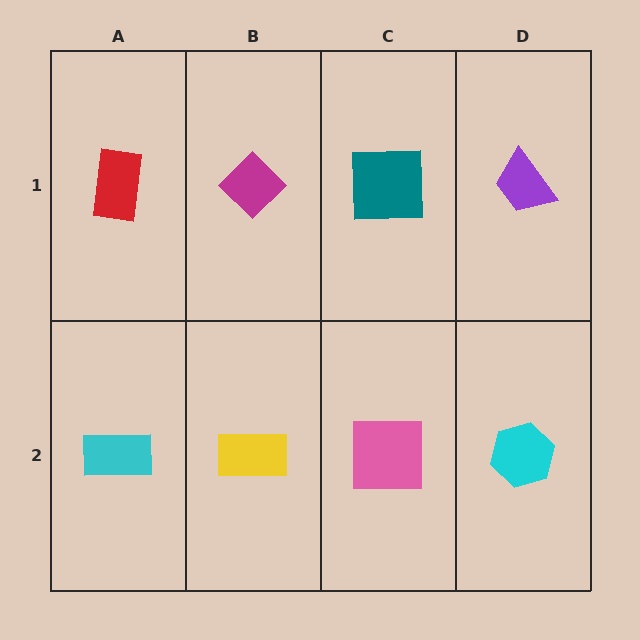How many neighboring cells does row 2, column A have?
2.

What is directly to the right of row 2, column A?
A yellow rectangle.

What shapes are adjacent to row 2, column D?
A purple trapezoid (row 1, column D), a pink square (row 2, column C).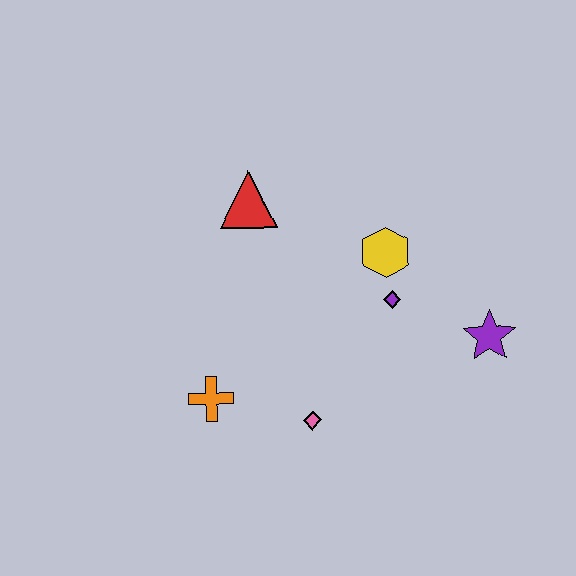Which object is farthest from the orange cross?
The purple star is farthest from the orange cross.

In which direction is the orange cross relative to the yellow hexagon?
The orange cross is to the left of the yellow hexagon.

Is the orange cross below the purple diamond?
Yes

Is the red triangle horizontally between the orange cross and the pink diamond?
Yes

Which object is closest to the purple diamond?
The yellow hexagon is closest to the purple diamond.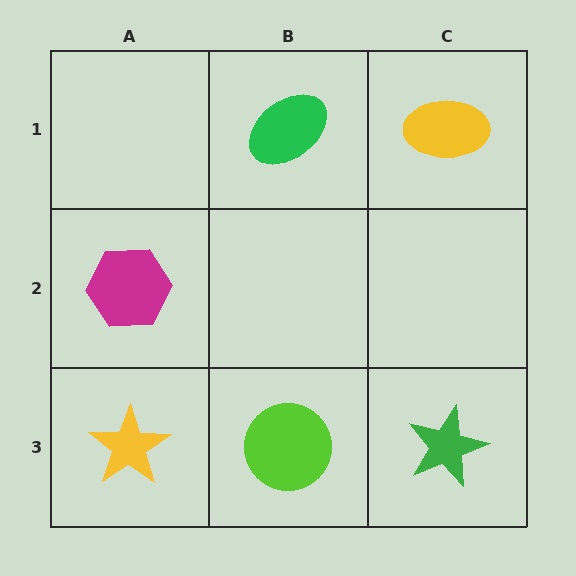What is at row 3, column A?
A yellow star.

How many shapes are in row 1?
2 shapes.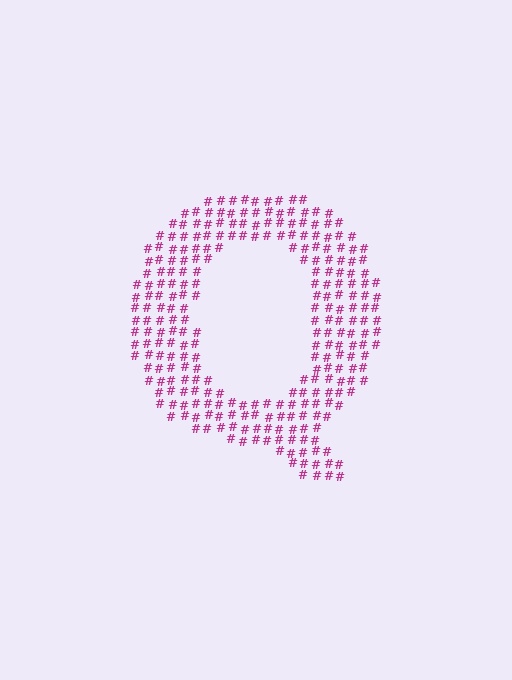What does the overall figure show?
The overall figure shows the letter Q.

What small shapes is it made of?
It is made of small hash symbols.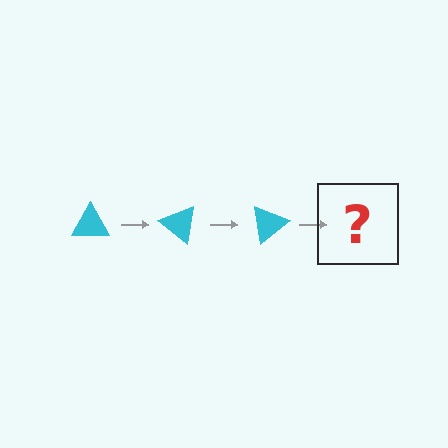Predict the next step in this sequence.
The next step is a cyan triangle rotated 120 degrees.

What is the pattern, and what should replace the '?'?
The pattern is that the triangle rotates 40 degrees each step. The '?' should be a cyan triangle rotated 120 degrees.